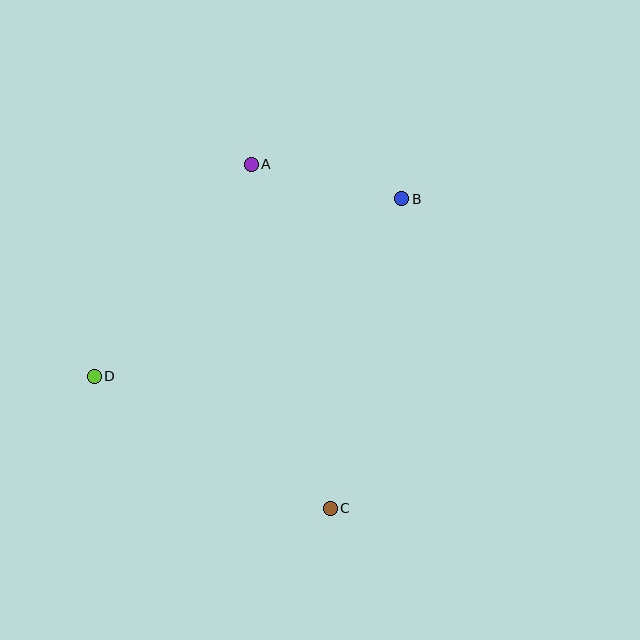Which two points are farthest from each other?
Points B and D are farthest from each other.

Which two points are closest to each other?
Points A and B are closest to each other.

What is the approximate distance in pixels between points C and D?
The distance between C and D is approximately 270 pixels.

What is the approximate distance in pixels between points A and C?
The distance between A and C is approximately 353 pixels.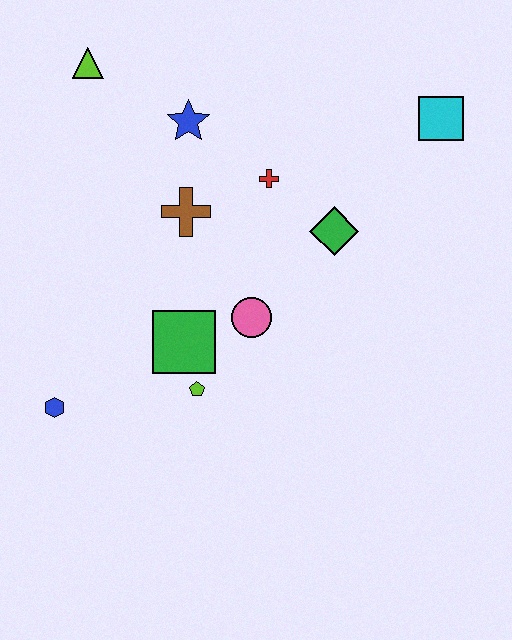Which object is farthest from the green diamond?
The blue hexagon is farthest from the green diamond.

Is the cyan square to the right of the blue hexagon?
Yes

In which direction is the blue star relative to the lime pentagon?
The blue star is above the lime pentagon.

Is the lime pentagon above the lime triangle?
No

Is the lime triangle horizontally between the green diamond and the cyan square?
No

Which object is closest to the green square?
The lime pentagon is closest to the green square.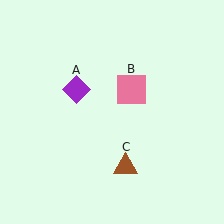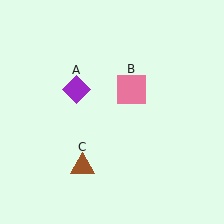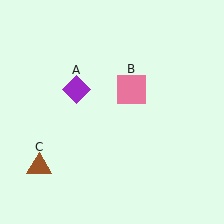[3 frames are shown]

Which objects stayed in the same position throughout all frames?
Purple diamond (object A) and pink square (object B) remained stationary.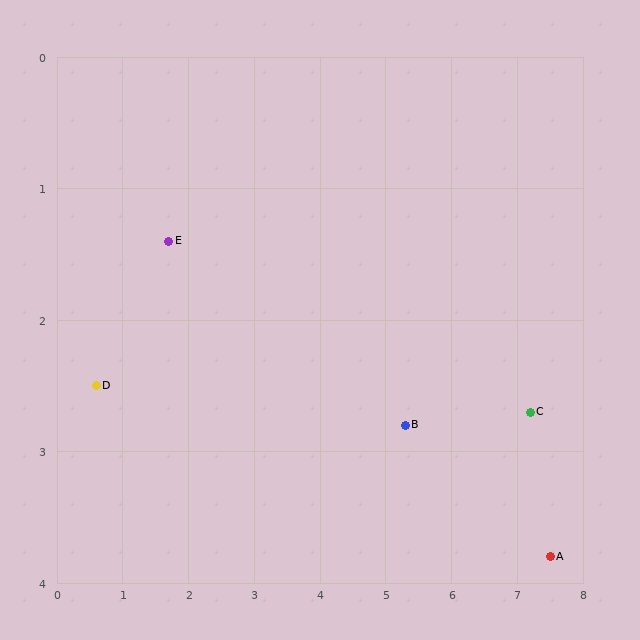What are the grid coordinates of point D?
Point D is at approximately (0.6, 2.5).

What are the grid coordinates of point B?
Point B is at approximately (5.3, 2.8).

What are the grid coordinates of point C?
Point C is at approximately (7.2, 2.7).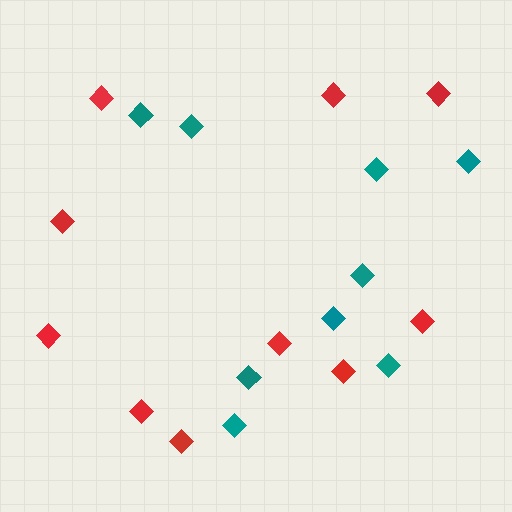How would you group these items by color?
There are 2 groups: one group of teal diamonds (9) and one group of red diamonds (10).